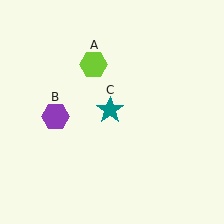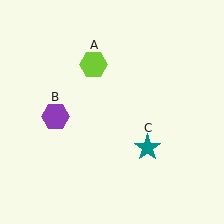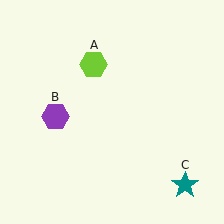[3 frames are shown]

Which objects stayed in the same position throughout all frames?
Lime hexagon (object A) and purple hexagon (object B) remained stationary.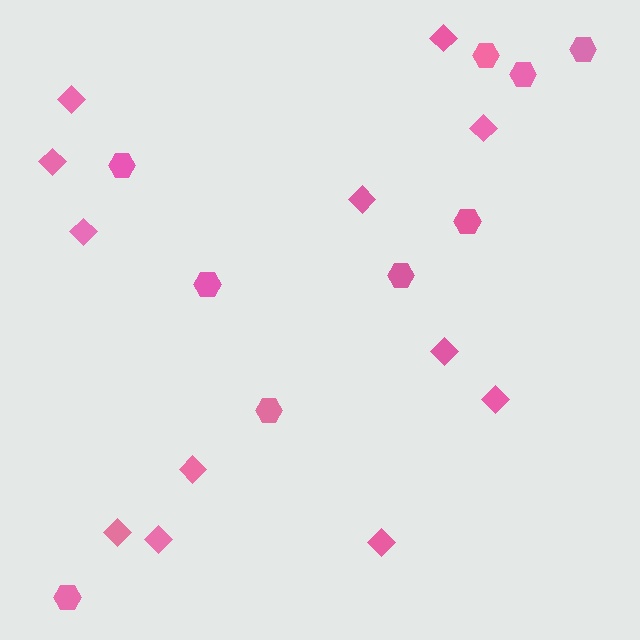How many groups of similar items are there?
There are 2 groups: one group of diamonds (12) and one group of hexagons (9).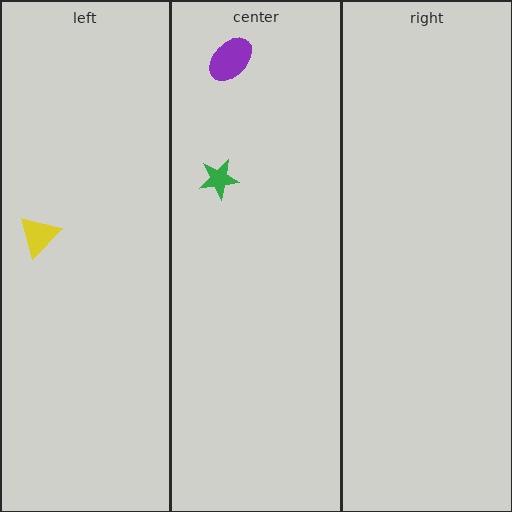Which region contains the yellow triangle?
The left region.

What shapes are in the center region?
The purple ellipse, the green star.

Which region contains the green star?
The center region.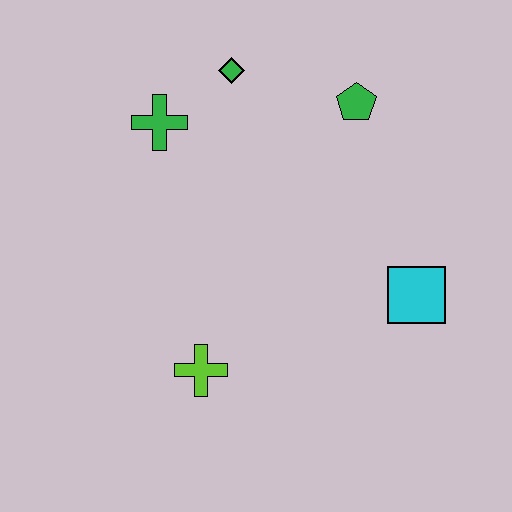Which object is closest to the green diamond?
The green cross is closest to the green diamond.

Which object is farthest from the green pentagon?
The lime cross is farthest from the green pentagon.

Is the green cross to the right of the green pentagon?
No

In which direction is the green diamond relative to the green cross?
The green diamond is to the right of the green cross.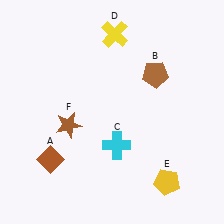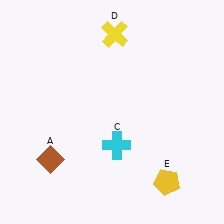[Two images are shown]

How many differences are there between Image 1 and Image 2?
There are 2 differences between the two images.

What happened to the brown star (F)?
The brown star (F) was removed in Image 2. It was in the bottom-left area of Image 1.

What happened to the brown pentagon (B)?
The brown pentagon (B) was removed in Image 2. It was in the top-right area of Image 1.